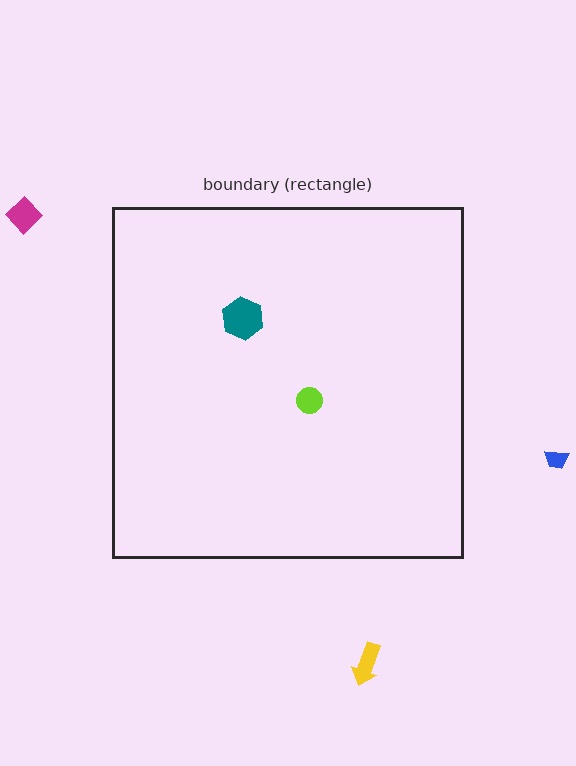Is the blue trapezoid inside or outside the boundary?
Outside.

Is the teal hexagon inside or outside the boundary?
Inside.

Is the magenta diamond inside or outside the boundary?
Outside.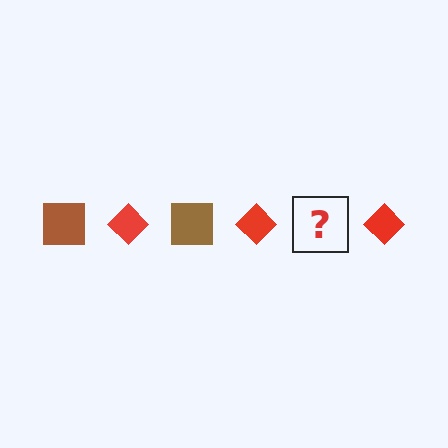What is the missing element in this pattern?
The missing element is a brown square.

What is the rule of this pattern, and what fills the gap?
The rule is that the pattern alternates between brown square and red diamond. The gap should be filled with a brown square.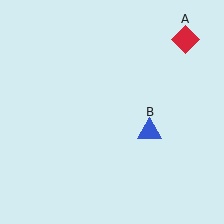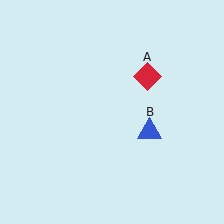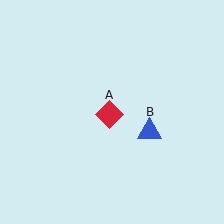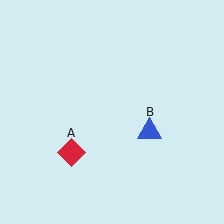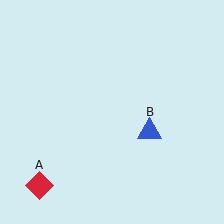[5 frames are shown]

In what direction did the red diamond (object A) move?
The red diamond (object A) moved down and to the left.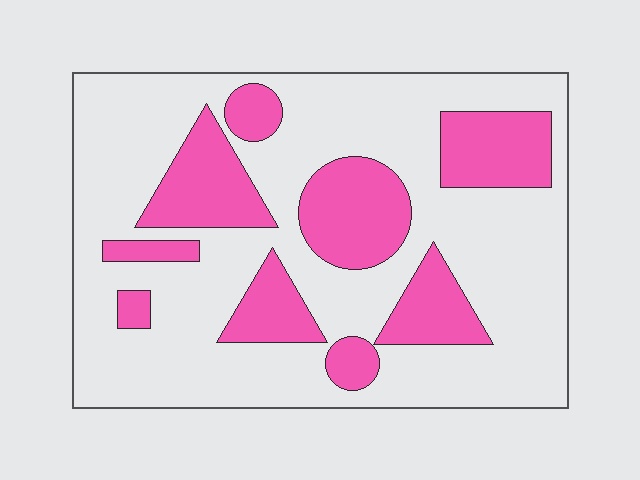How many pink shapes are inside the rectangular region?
9.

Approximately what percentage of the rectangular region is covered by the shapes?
Approximately 30%.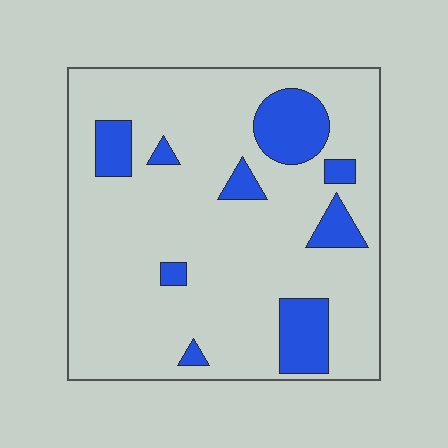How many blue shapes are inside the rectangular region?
9.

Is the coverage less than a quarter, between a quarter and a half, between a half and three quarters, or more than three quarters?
Less than a quarter.